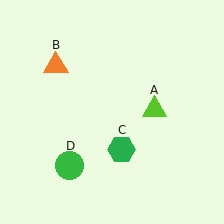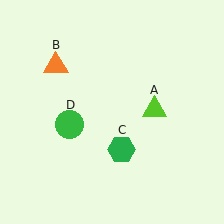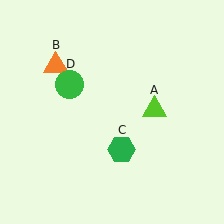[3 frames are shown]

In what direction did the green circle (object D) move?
The green circle (object D) moved up.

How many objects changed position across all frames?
1 object changed position: green circle (object D).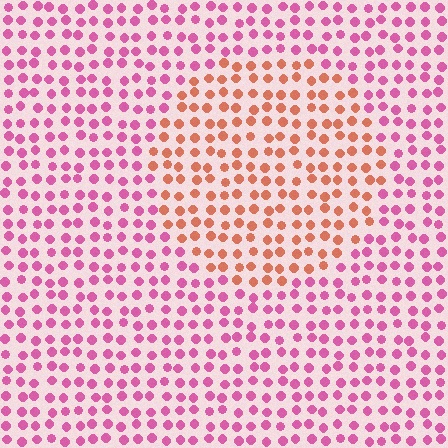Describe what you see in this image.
The image is filled with small pink elements in a uniform arrangement. A circle-shaped region is visible where the elements are tinted to a slightly different hue, forming a subtle color boundary.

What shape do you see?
I see a circle.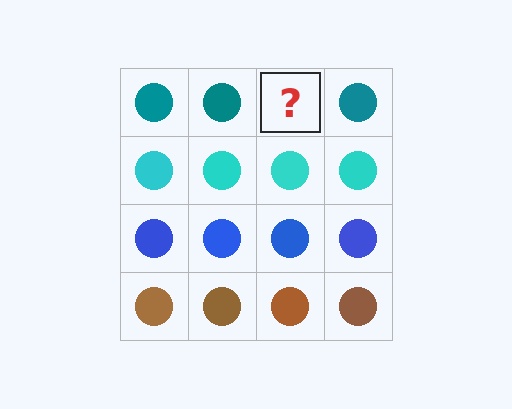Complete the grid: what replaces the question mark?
The question mark should be replaced with a teal circle.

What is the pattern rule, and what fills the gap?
The rule is that each row has a consistent color. The gap should be filled with a teal circle.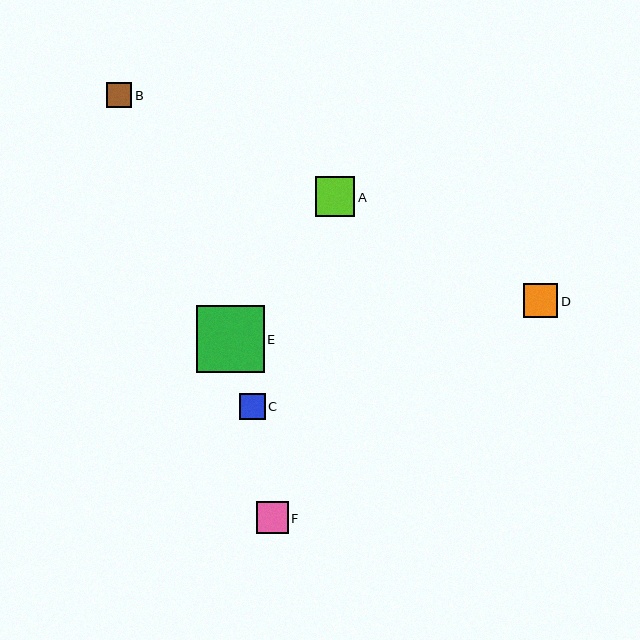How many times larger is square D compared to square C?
Square D is approximately 1.3 times the size of square C.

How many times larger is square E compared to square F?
Square E is approximately 2.1 times the size of square F.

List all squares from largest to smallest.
From largest to smallest: E, A, D, F, C, B.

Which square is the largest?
Square E is the largest with a size of approximately 67 pixels.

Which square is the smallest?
Square B is the smallest with a size of approximately 25 pixels.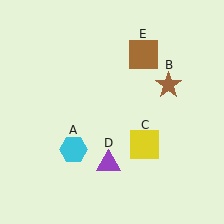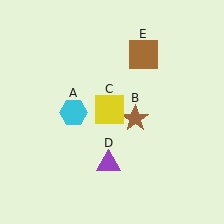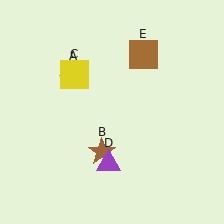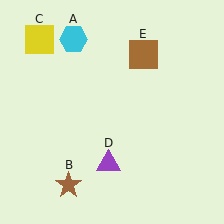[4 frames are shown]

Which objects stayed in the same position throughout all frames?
Purple triangle (object D) and brown square (object E) remained stationary.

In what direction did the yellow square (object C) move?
The yellow square (object C) moved up and to the left.